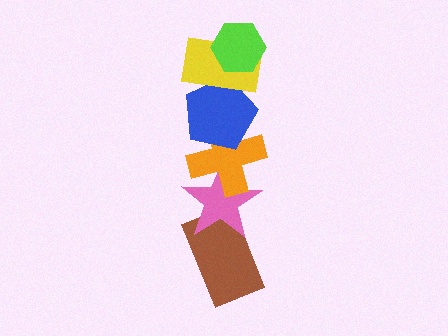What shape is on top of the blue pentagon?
The yellow rectangle is on top of the blue pentagon.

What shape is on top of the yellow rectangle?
The lime hexagon is on top of the yellow rectangle.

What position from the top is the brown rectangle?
The brown rectangle is 6th from the top.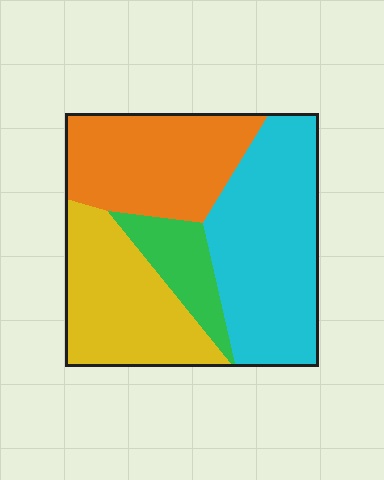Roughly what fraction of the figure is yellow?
Yellow takes up about one quarter (1/4) of the figure.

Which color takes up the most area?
Cyan, at roughly 35%.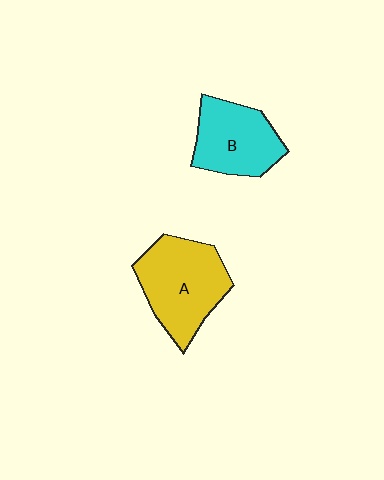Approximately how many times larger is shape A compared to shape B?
Approximately 1.3 times.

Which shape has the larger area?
Shape A (yellow).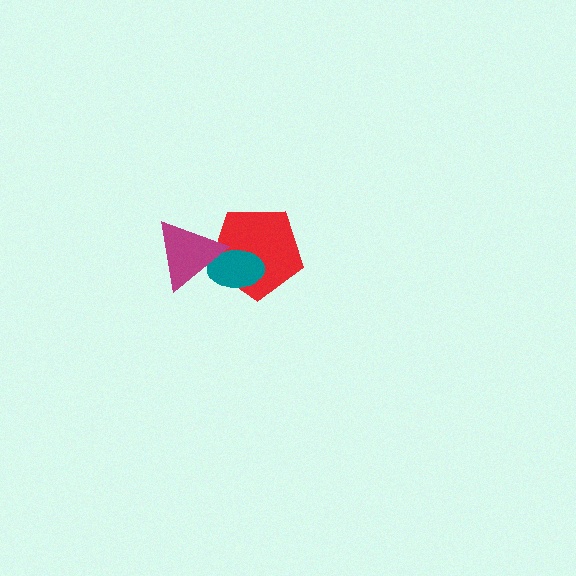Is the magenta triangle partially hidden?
No, no other shape covers it.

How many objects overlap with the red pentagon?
2 objects overlap with the red pentagon.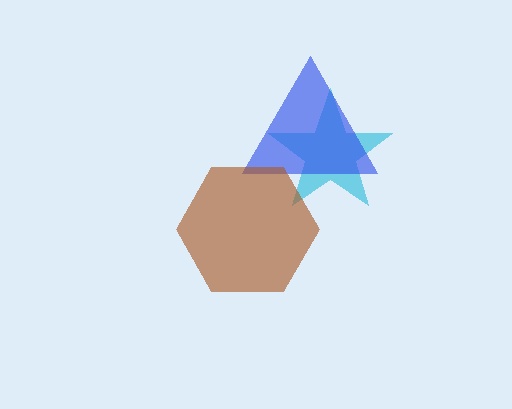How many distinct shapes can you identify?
There are 3 distinct shapes: a cyan star, a blue triangle, a brown hexagon.